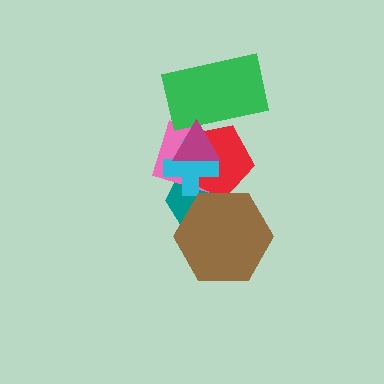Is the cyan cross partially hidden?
Yes, it is partially covered by another shape.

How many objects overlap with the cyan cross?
4 objects overlap with the cyan cross.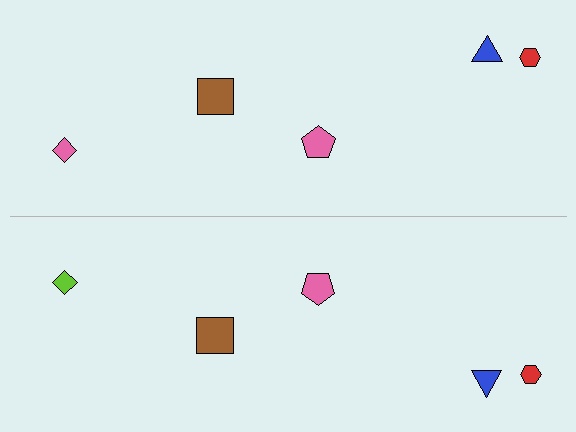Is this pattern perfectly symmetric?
No, the pattern is not perfectly symmetric. The lime diamond on the bottom side breaks the symmetry — its mirror counterpart is pink.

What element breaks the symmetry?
The lime diamond on the bottom side breaks the symmetry — its mirror counterpart is pink.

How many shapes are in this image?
There are 10 shapes in this image.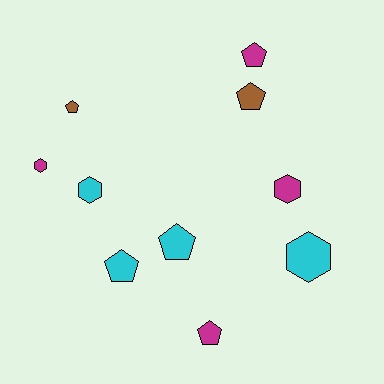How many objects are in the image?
There are 10 objects.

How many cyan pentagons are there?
There are 2 cyan pentagons.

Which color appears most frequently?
Cyan, with 4 objects.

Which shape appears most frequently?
Pentagon, with 6 objects.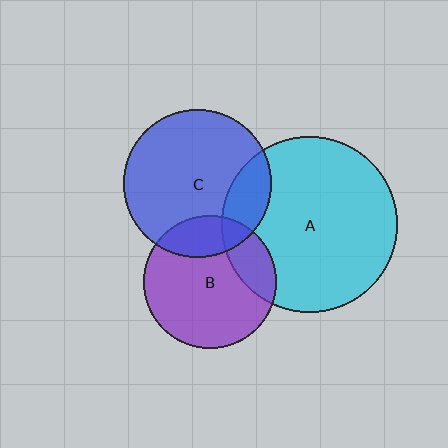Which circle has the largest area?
Circle A (cyan).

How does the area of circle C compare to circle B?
Approximately 1.2 times.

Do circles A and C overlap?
Yes.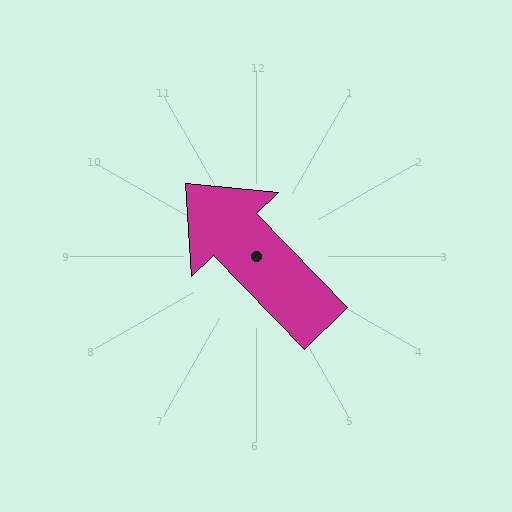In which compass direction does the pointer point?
Northwest.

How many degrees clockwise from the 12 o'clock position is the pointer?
Approximately 316 degrees.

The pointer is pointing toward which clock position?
Roughly 11 o'clock.